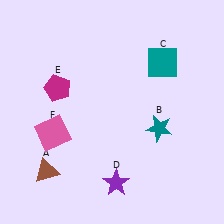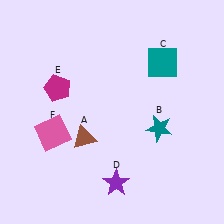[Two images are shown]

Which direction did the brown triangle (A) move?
The brown triangle (A) moved right.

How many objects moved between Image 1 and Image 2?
1 object moved between the two images.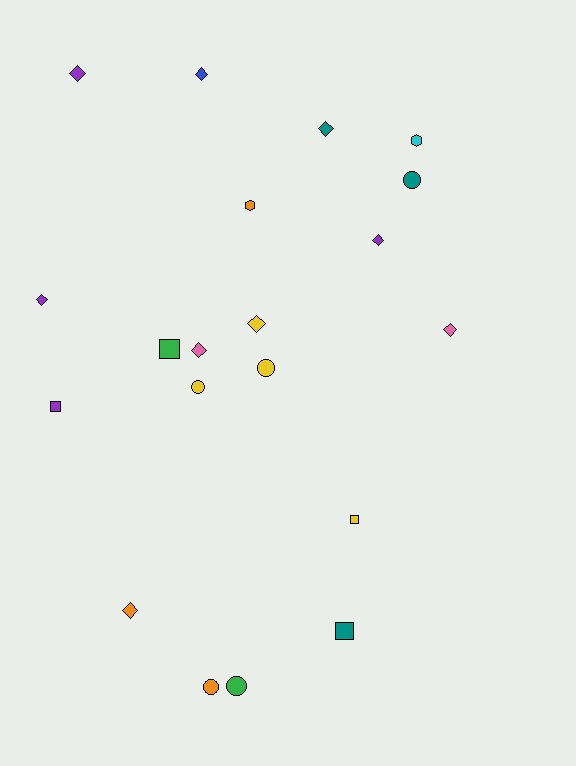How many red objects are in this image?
There are no red objects.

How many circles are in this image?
There are 5 circles.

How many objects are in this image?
There are 20 objects.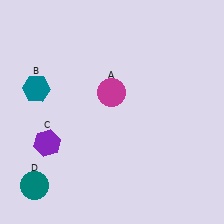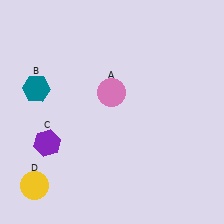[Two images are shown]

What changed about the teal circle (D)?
In Image 1, D is teal. In Image 2, it changed to yellow.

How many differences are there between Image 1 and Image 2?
There are 2 differences between the two images.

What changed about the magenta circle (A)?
In Image 1, A is magenta. In Image 2, it changed to pink.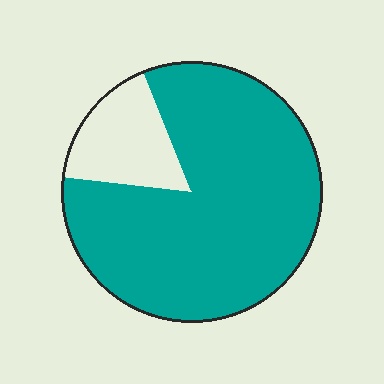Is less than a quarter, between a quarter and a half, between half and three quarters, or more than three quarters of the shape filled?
More than three quarters.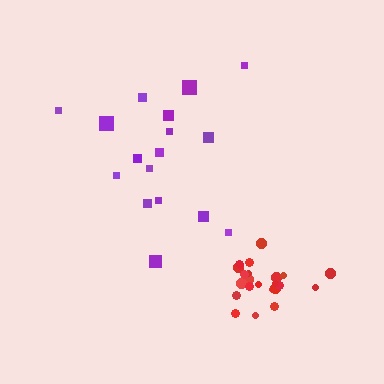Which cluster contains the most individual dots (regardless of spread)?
Red (22).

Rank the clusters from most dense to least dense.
red, purple.